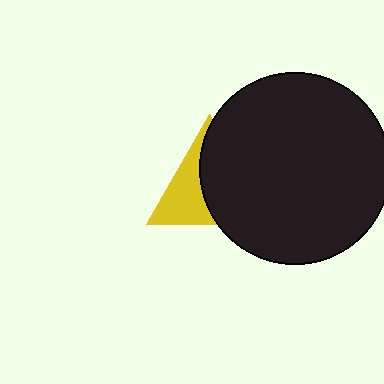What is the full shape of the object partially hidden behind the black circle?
The partially hidden object is a yellow triangle.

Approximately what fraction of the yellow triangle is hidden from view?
Roughly 58% of the yellow triangle is hidden behind the black circle.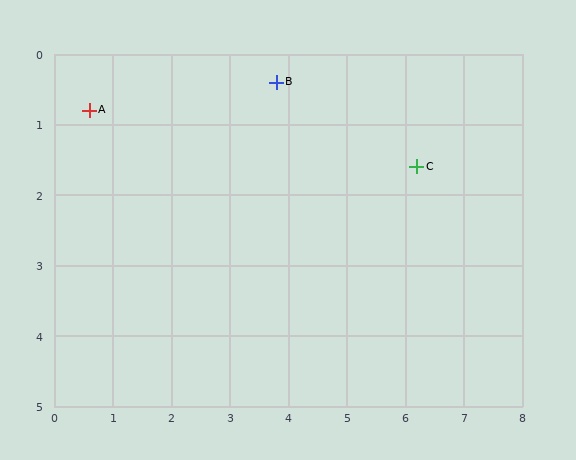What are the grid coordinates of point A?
Point A is at approximately (0.6, 0.8).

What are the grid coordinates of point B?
Point B is at approximately (3.8, 0.4).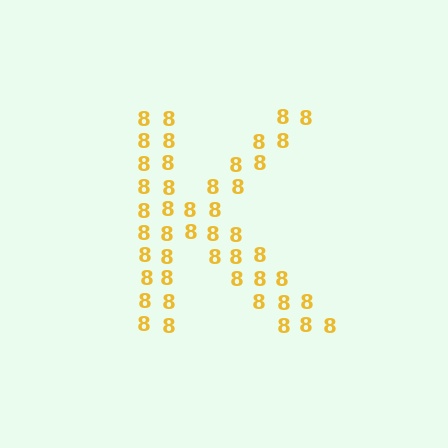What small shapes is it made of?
It is made of small digit 8's.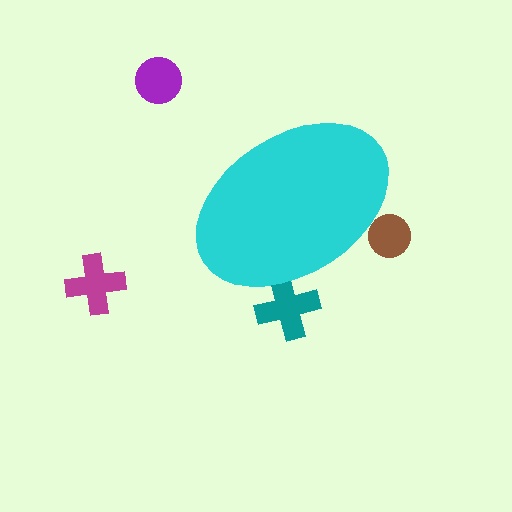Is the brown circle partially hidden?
Yes, the brown circle is partially hidden behind the cyan ellipse.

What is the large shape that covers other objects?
A cyan ellipse.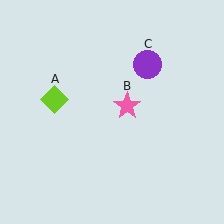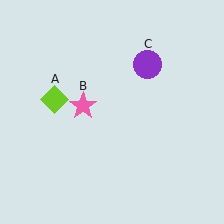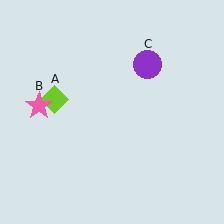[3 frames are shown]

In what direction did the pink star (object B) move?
The pink star (object B) moved left.